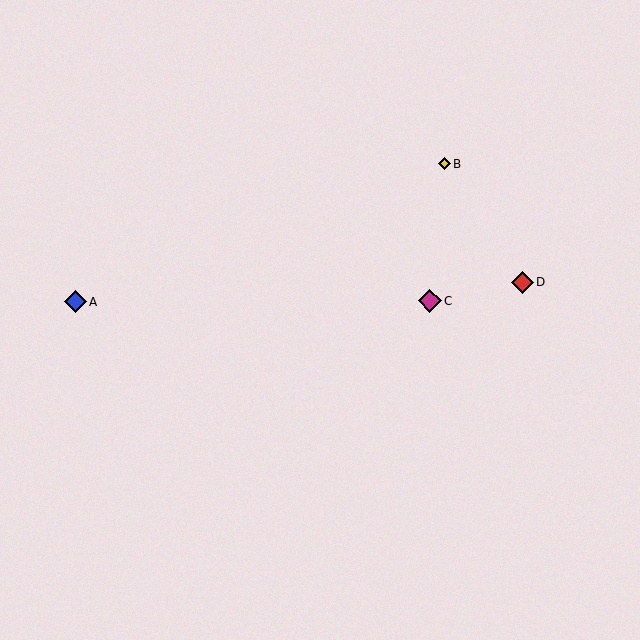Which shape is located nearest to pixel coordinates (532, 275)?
The red diamond (labeled D) at (522, 282) is nearest to that location.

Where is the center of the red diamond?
The center of the red diamond is at (522, 282).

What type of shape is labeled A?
Shape A is a blue diamond.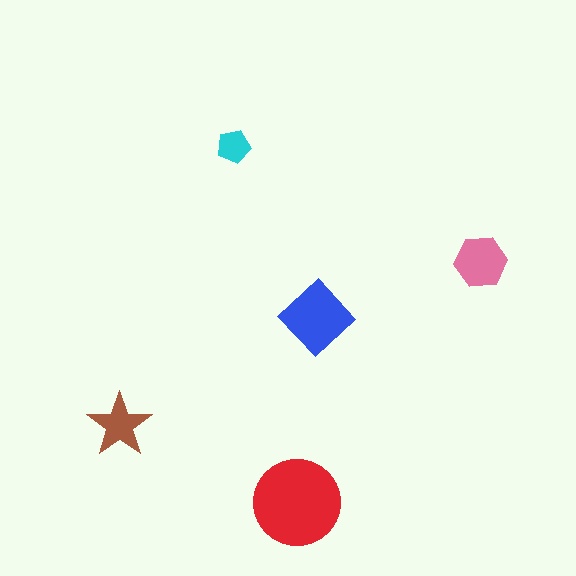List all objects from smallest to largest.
The cyan pentagon, the brown star, the pink hexagon, the blue diamond, the red circle.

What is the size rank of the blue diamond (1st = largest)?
2nd.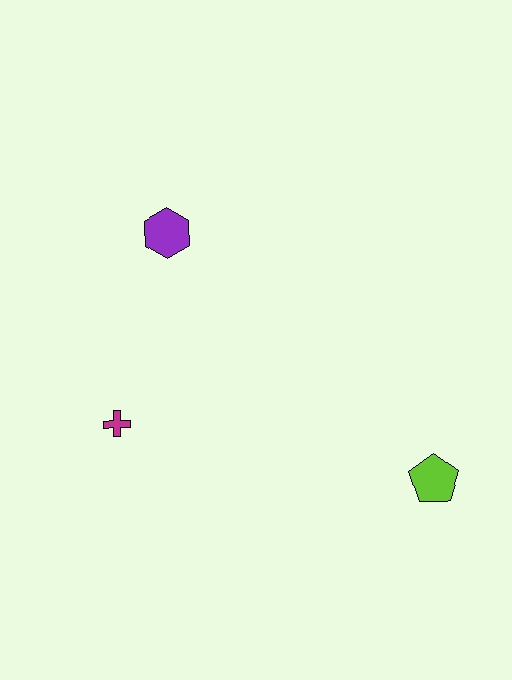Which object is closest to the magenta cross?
The purple hexagon is closest to the magenta cross.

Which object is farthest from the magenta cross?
The lime pentagon is farthest from the magenta cross.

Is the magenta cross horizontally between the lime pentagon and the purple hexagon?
No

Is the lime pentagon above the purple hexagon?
No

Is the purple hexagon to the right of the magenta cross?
Yes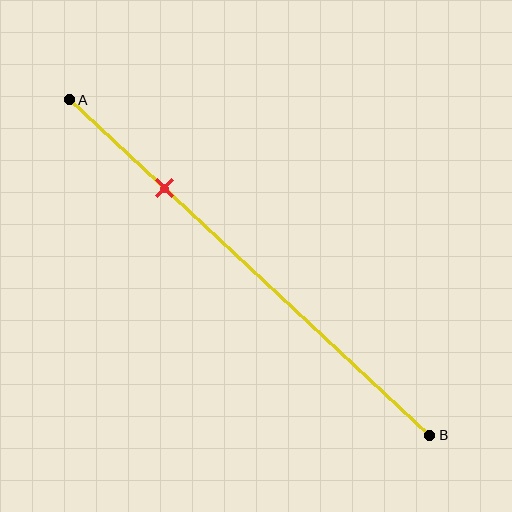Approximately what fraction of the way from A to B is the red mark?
The red mark is approximately 25% of the way from A to B.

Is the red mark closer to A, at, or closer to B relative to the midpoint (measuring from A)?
The red mark is closer to point A than the midpoint of segment AB.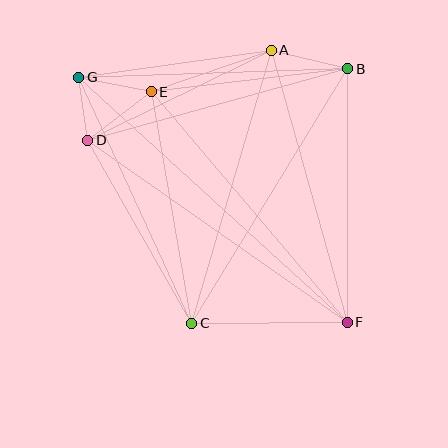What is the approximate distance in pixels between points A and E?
The distance between A and E is approximately 127 pixels.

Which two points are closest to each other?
Points D and G are closest to each other.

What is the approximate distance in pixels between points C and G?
The distance between C and G is approximately 271 pixels.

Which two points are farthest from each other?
Points F and G are farthest from each other.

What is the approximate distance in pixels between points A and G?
The distance between A and G is approximately 194 pixels.